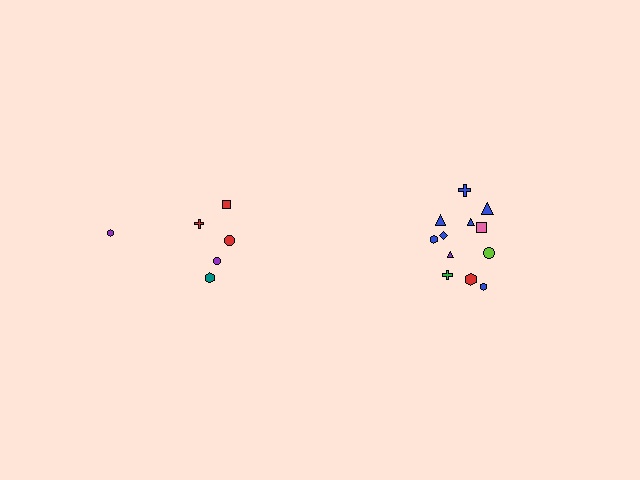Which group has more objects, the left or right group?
The right group.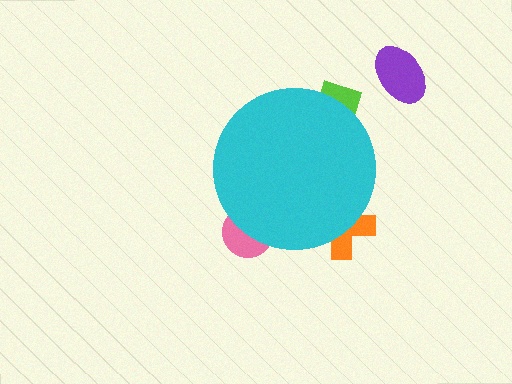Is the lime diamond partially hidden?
Yes, the lime diamond is partially hidden behind the cyan circle.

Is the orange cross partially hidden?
Yes, the orange cross is partially hidden behind the cyan circle.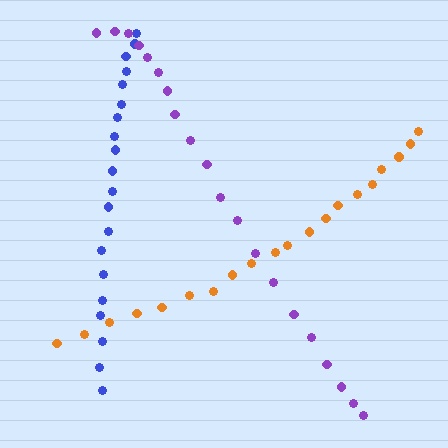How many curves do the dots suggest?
There are 3 distinct paths.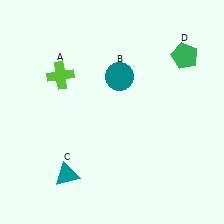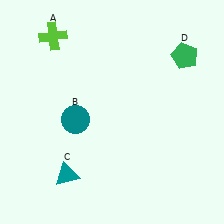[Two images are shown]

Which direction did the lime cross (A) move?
The lime cross (A) moved up.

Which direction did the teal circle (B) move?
The teal circle (B) moved left.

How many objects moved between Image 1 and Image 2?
2 objects moved between the two images.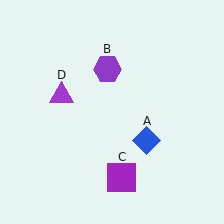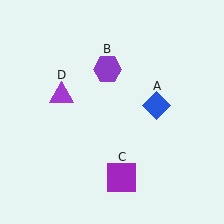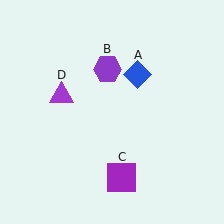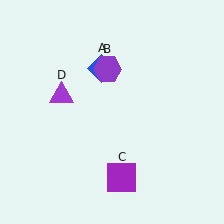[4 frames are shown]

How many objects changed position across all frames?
1 object changed position: blue diamond (object A).